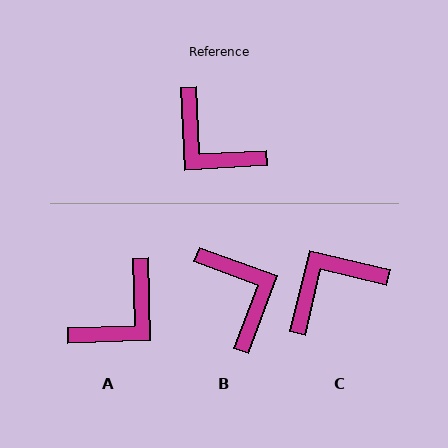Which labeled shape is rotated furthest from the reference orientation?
B, about 157 degrees away.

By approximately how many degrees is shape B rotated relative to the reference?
Approximately 157 degrees counter-clockwise.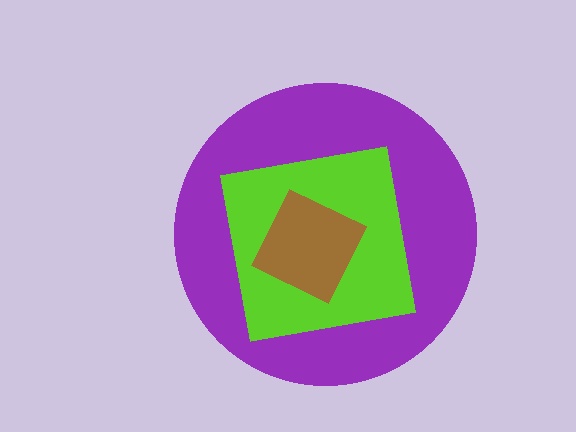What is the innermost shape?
The brown diamond.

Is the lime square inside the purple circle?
Yes.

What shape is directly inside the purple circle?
The lime square.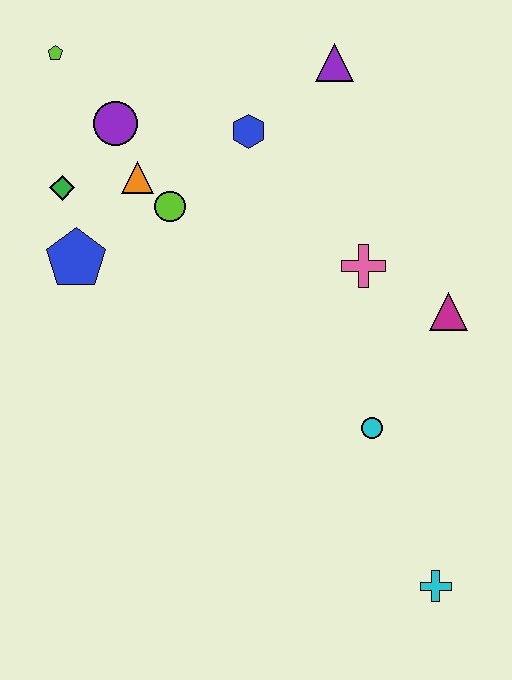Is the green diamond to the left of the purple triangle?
Yes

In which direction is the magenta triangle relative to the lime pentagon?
The magenta triangle is to the right of the lime pentagon.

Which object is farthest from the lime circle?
The cyan cross is farthest from the lime circle.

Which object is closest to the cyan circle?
The magenta triangle is closest to the cyan circle.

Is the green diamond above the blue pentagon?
Yes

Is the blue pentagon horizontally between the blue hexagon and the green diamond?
Yes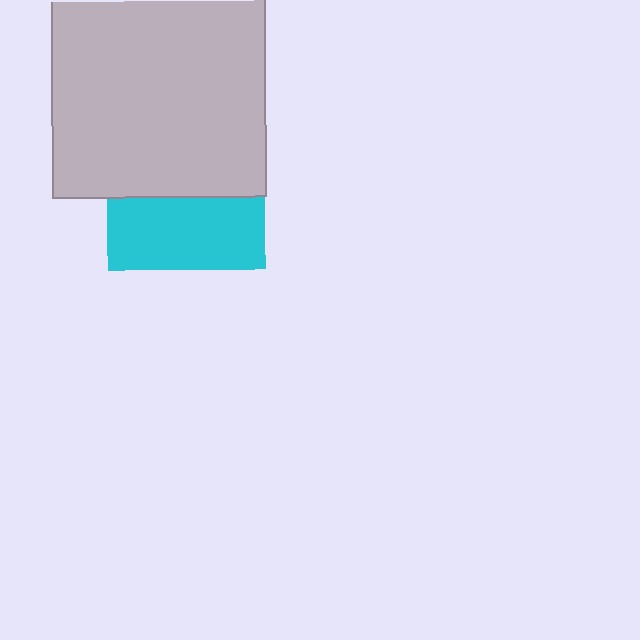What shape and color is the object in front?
The object in front is a light gray square.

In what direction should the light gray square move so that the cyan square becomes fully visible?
The light gray square should move up. That is the shortest direction to clear the overlap and leave the cyan square fully visible.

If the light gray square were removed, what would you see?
You would see the complete cyan square.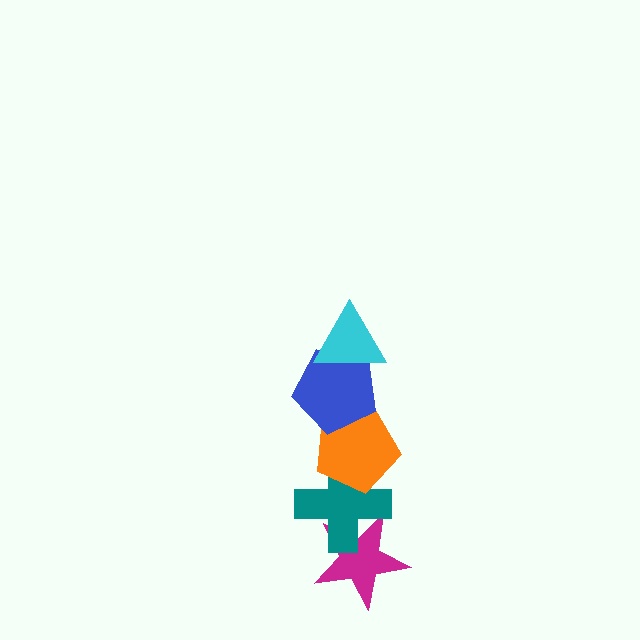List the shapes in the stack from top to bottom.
From top to bottom: the cyan triangle, the blue pentagon, the orange pentagon, the teal cross, the magenta star.